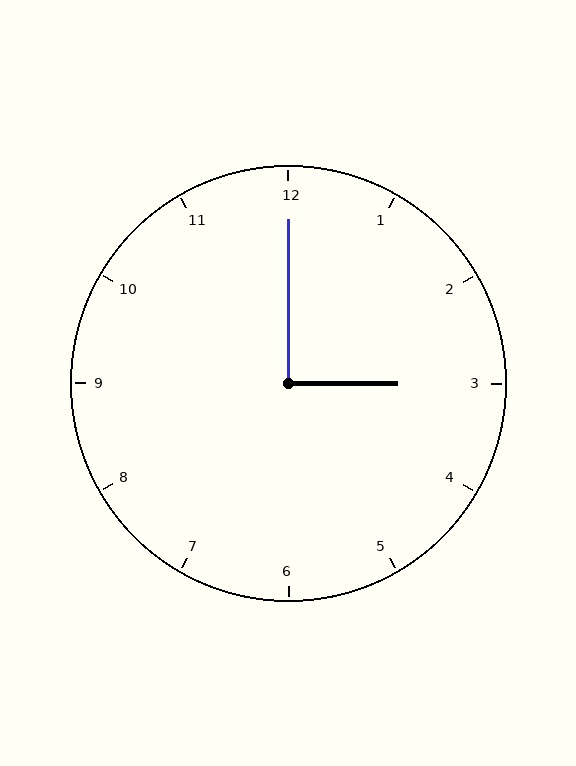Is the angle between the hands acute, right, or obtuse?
It is right.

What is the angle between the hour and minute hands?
Approximately 90 degrees.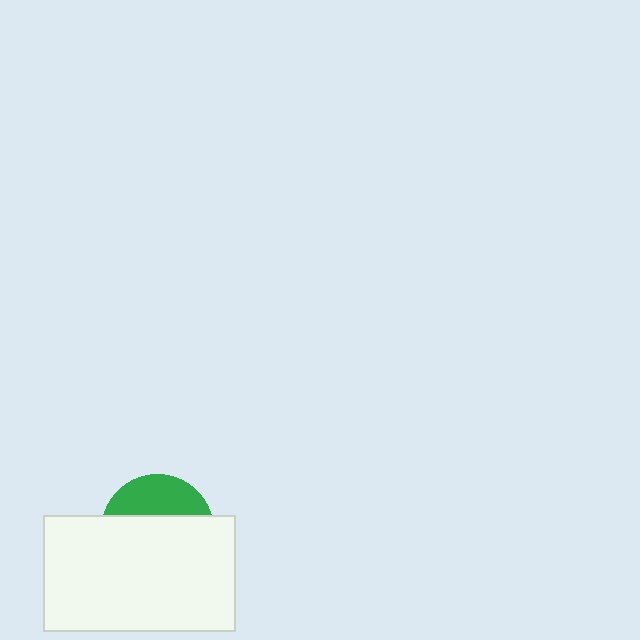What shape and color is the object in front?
The object in front is a white rectangle.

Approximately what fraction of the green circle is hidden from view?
Roughly 67% of the green circle is hidden behind the white rectangle.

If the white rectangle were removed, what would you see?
You would see the complete green circle.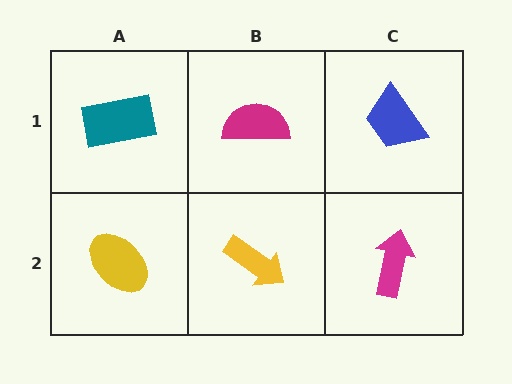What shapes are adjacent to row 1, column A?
A yellow ellipse (row 2, column A), a magenta semicircle (row 1, column B).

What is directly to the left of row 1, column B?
A teal rectangle.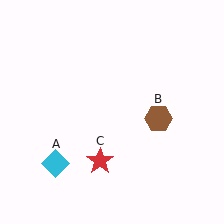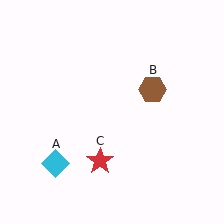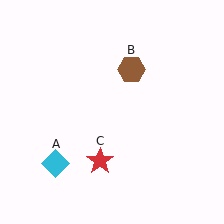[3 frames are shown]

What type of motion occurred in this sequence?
The brown hexagon (object B) rotated counterclockwise around the center of the scene.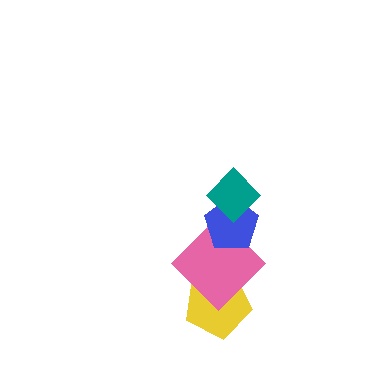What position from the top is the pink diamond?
The pink diamond is 3rd from the top.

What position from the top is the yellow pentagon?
The yellow pentagon is 4th from the top.